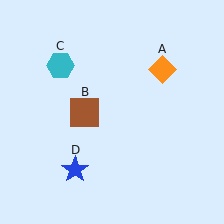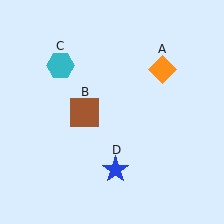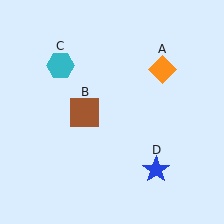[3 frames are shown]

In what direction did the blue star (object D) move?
The blue star (object D) moved right.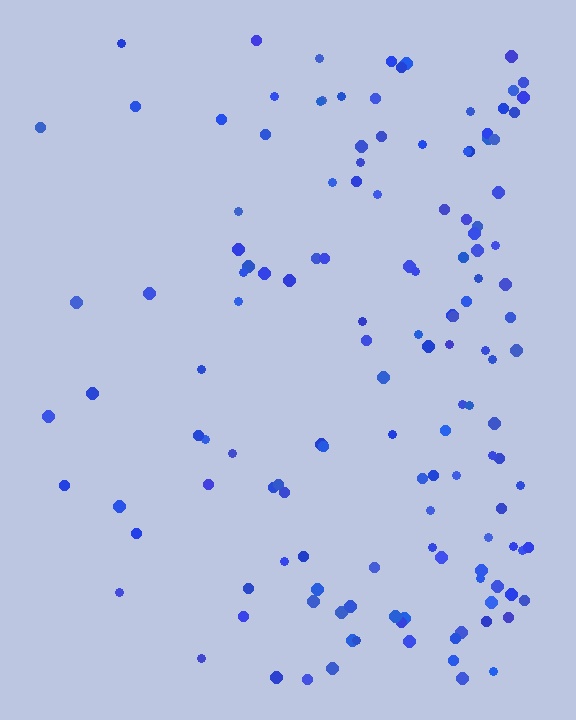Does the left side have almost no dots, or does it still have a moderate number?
Still a moderate number, just noticeably fewer than the right.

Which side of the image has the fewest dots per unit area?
The left.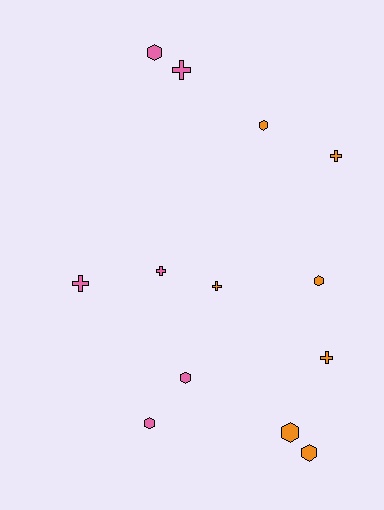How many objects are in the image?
There are 13 objects.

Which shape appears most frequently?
Hexagon, with 7 objects.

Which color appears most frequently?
Orange, with 7 objects.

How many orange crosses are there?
There are 3 orange crosses.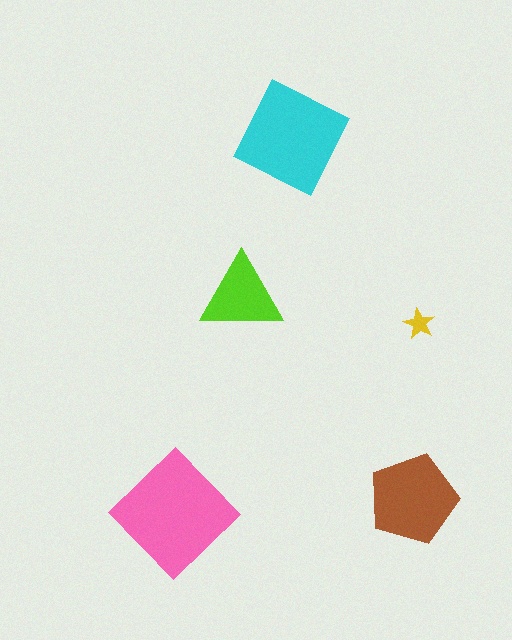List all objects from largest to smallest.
The pink diamond, the cyan diamond, the brown pentagon, the lime triangle, the yellow star.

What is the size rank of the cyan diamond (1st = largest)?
2nd.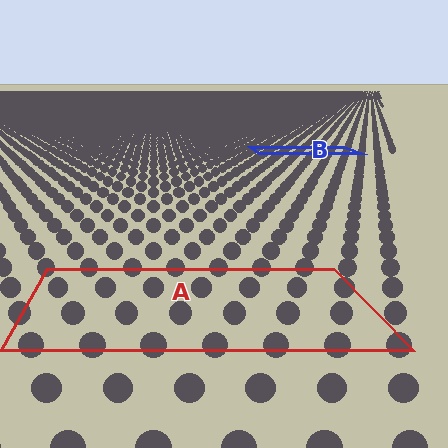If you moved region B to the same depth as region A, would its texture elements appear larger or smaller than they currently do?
They would appear larger. At a closer depth, the same texture elements are projected at a bigger on-screen size.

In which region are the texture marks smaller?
The texture marks are smaller in region B, because it is farther away.